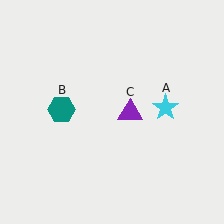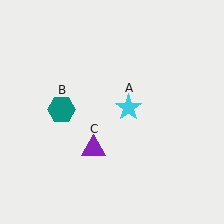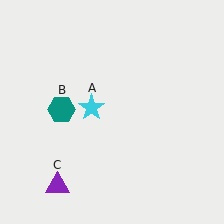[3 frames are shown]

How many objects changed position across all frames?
2 objects changed position: cyan star (object A), purple triangle (object C).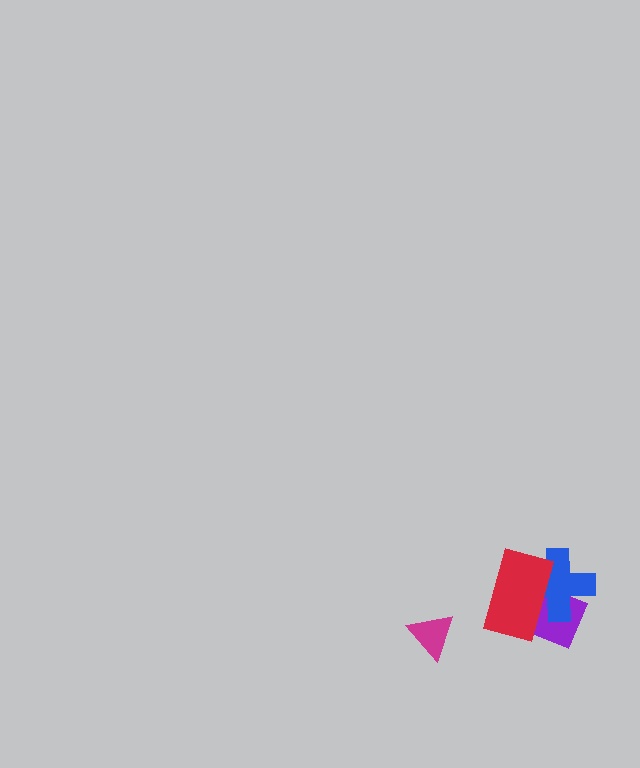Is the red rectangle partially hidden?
No, no other shape covers it.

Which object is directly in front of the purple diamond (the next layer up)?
The blue cross is directly in front of the purple diamond.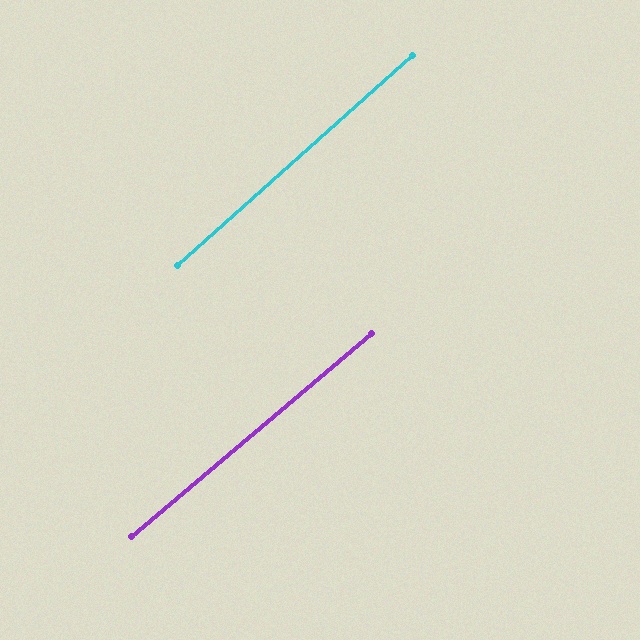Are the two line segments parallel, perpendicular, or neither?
Parallel — their directions differ by only 1.5°.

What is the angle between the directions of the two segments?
Approximately 2 degrees.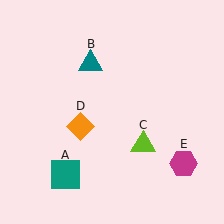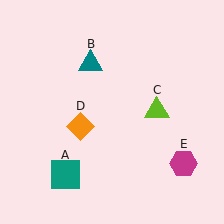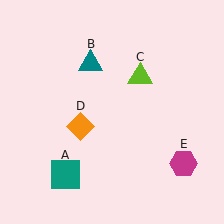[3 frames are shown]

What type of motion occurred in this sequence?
The lime triangle (object C) rotated counterclockwise around the center of the scene.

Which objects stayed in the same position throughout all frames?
Teal square (object A) and teal triangle (object B) and orange diamond (object D) and magenta hexagon (object E) remained stationary.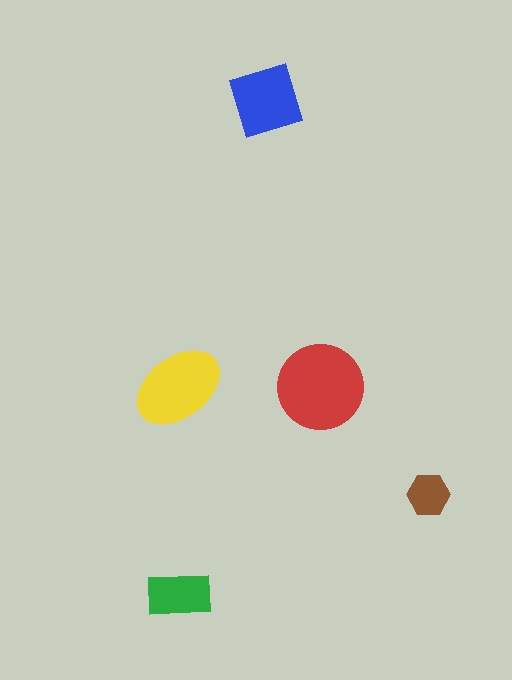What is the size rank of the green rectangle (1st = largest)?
4th.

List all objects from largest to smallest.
The red circle, the yellow ellipse, the blue diamond, the green rectangle, the brown hexagon.